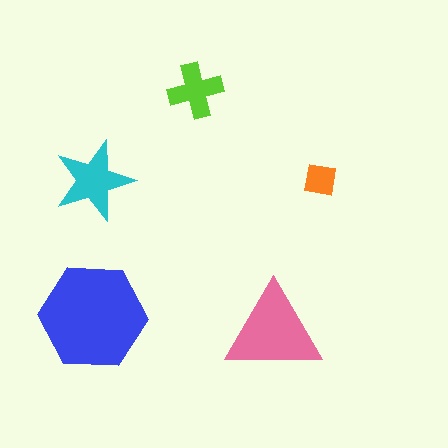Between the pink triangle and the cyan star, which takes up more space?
The pink triangle.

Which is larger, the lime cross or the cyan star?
The cyan star.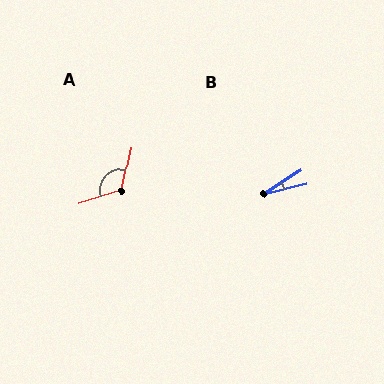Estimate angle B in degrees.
Approximately 20 degrees.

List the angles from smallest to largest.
B (20°), A (120°).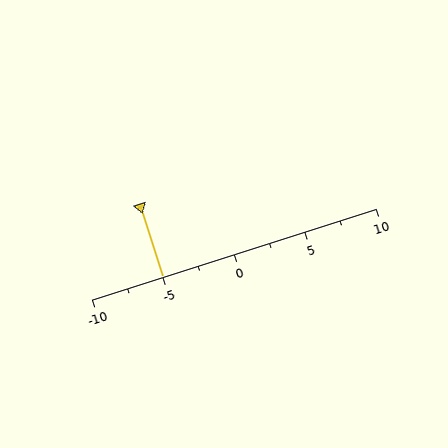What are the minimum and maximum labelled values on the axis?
The axis runs from -10 to 10.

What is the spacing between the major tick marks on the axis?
The major ticks are spaced 5 apart.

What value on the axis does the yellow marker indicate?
The marker indicates approximately -5.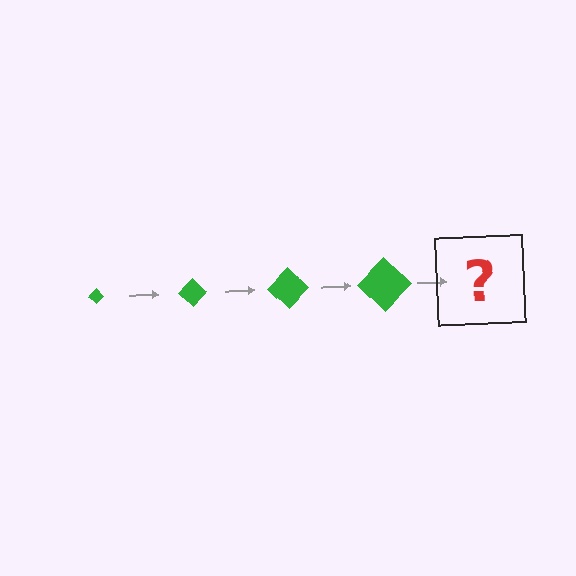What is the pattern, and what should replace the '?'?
The pattern is that the diamond gets progressively larger each step. The '?' should be a green diamond, larger than the previous one.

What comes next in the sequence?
The next element should be a green diamond, larger than the previous one.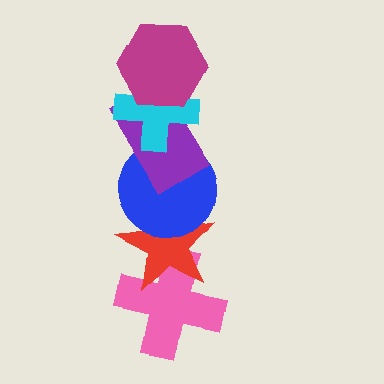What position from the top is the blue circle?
The blue circle is 4th from the top.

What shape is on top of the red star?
The blue circle is on top of the red star.